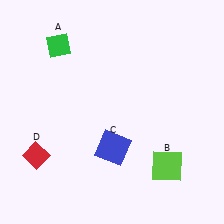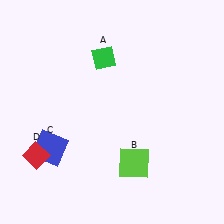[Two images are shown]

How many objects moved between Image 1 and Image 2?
3 objects moved between the two images.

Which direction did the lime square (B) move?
The lime square (B) moved left.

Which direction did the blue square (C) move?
The blue square (C) moved left.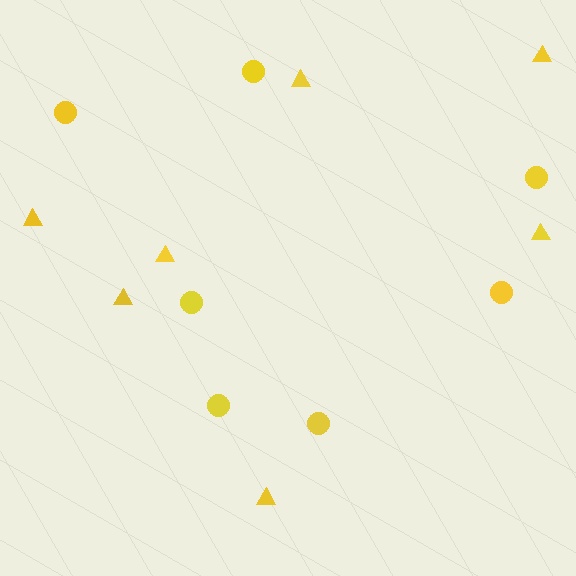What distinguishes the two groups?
There are 2 groups: one group of circles (7) and one group of triangles (7).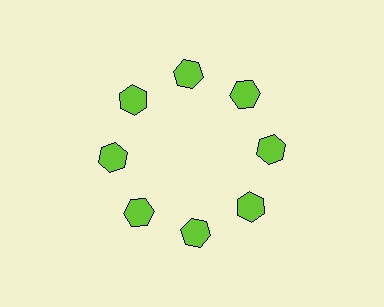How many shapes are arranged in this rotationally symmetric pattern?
There are 8 shapes, arranged in 8 groups of 1.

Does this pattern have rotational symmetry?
Yes, this pattern has 8-fold rotational symmetry. It looks the same after rotating 45 degrees around the center.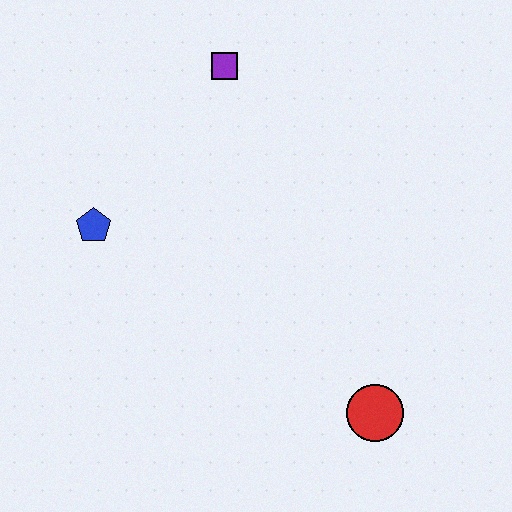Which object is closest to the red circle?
The blue pentagon is closest to the red circle.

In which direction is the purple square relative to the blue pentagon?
The purple square is above the blue pentagon.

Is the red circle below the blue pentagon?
Yes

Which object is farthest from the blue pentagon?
The red circle is farthest from the blue pentagon.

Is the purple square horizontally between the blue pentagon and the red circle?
Yes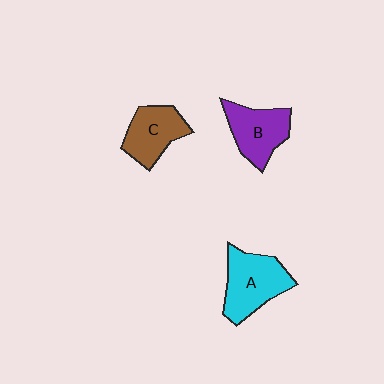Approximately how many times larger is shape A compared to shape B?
Approximately 1.2 times.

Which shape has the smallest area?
Shape C (brown).